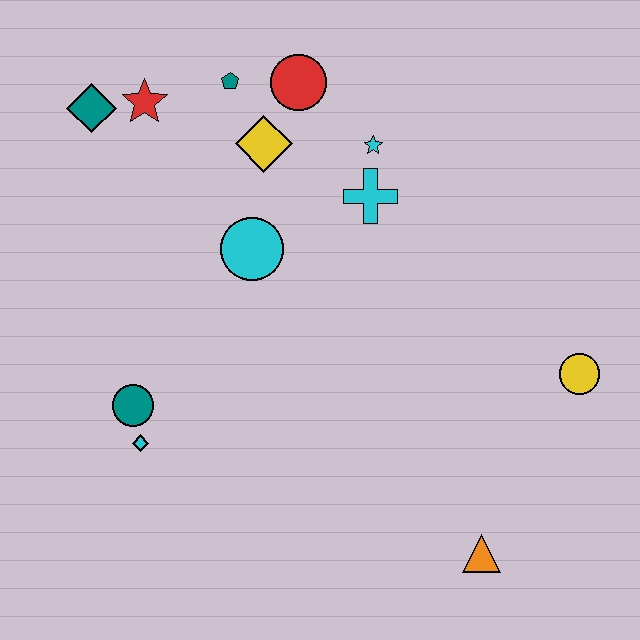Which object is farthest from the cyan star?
The orange triangle is farthest from the cyan star.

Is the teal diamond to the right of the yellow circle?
No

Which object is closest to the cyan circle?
The yellow diamond is closest to the cyan circle.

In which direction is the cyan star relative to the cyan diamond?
The cyan star is above the cyan diamond.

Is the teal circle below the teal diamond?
Yes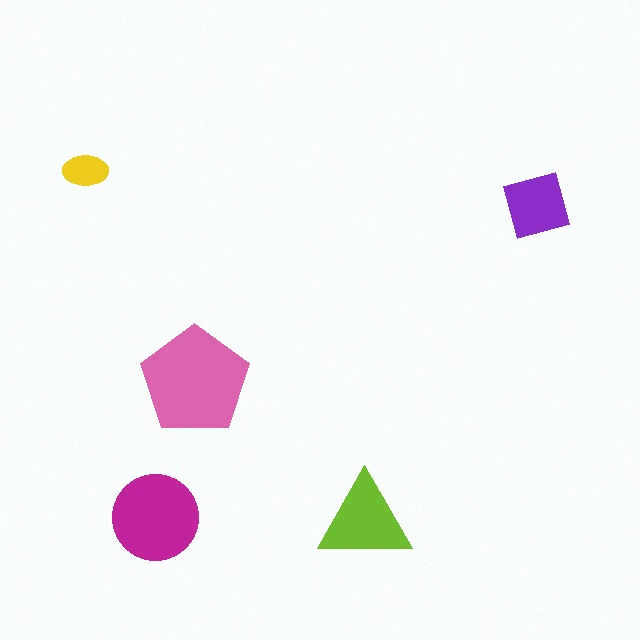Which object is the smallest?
The yellow ellipse.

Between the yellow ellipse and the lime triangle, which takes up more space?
The lime triangle.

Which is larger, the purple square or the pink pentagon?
The pink pentagon.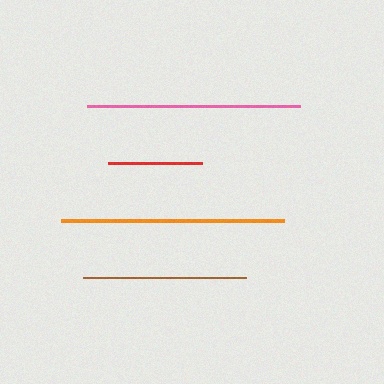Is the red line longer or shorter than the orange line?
The orange line is longer than the red line.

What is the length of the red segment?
The red segment is approximately 94 pixels long.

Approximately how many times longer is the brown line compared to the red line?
The brown line is approximately 1.7 times the length of the red line.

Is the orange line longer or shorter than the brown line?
The orange line is longer than the brown line.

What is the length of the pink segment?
The pink segment is approximately 213 pixels long.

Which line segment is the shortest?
The red line is the shortest at approximately 94 pixels.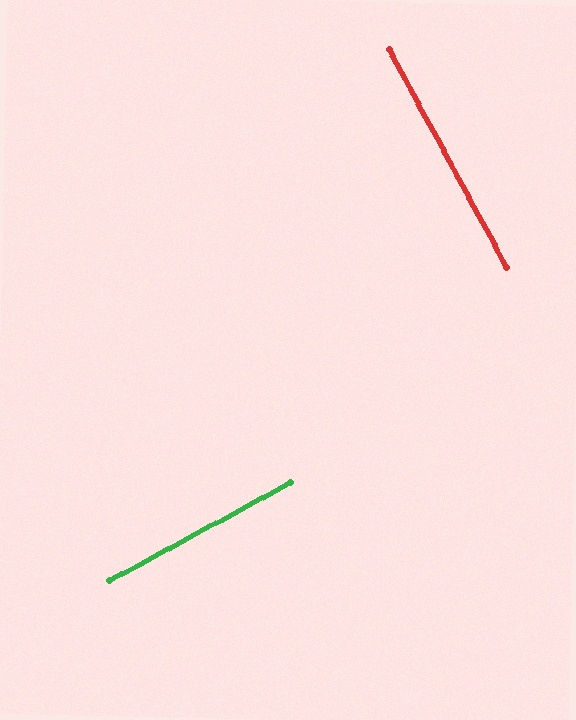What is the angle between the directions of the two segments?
Approximately 90 degrees.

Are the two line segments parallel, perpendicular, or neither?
Perpendicular — they meet at approximately 90°.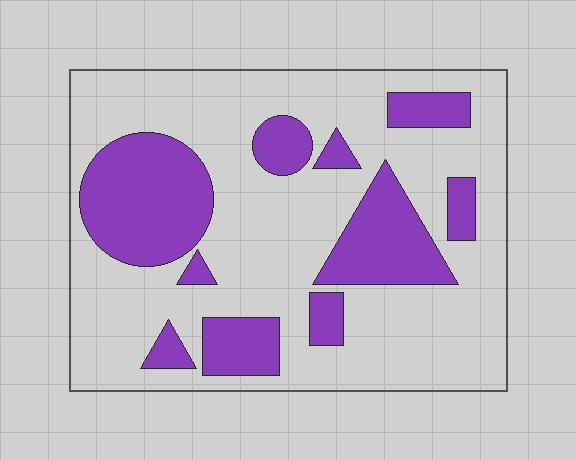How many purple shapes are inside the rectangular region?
10.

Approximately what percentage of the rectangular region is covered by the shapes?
Approximately 30%.